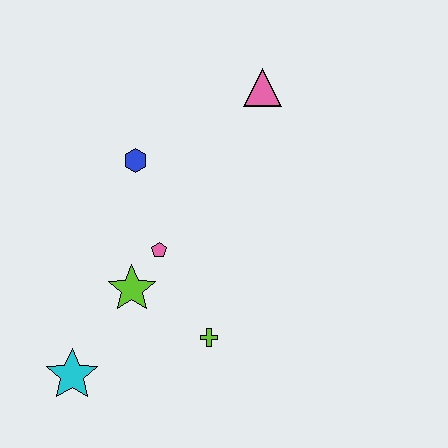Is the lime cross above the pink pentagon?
No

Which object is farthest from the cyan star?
The pink triangle is farthest from the cyan star.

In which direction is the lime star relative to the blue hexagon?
The lime star is below the blue hexagon.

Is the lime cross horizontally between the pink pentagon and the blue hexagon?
No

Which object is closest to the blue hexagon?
The pink pentagon is closest to the blue hexagon.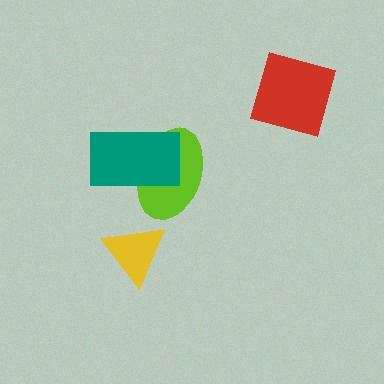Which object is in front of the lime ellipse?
The teal rectangle is in front of the lime ellipse.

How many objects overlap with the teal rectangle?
1 object overlaps with the teal rectangle.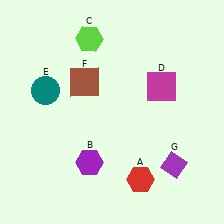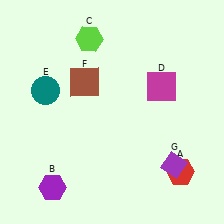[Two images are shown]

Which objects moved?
The objects that moved are: the red hexagon (A), the purple hexagon (B).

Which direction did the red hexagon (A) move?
The red hexagon (A) moved right.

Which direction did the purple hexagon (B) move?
The purple hexagon (B) moved left.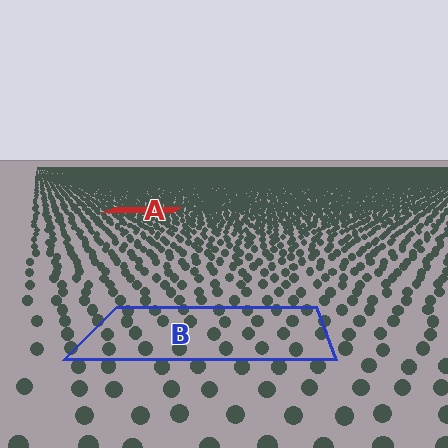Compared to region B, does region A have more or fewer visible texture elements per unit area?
Region A has more texture elements per unit area — they are packed more densely because it is farther away.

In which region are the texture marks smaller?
The texture marks are smaller in region A, because it is farther away.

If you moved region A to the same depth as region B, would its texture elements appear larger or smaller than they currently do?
They would appear larger. At a closer depth, the same texture elements are projected at a bigger on-screen size.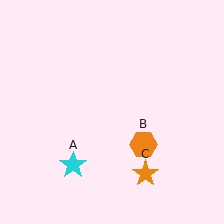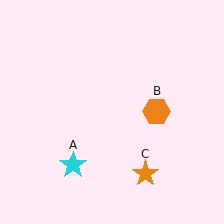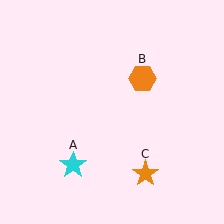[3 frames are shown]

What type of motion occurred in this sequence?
The orange hexagon (object B) rotated counterclockwise around the center of the scene.